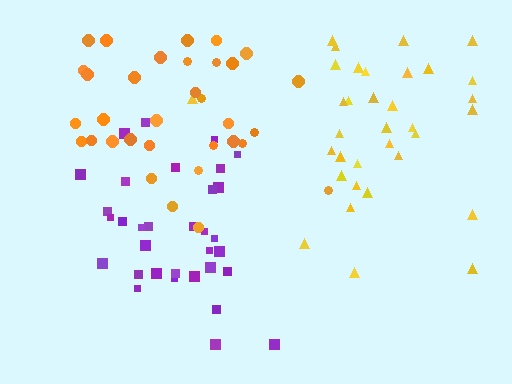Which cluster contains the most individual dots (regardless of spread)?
Yellow (34).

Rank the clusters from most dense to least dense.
purple, orange, yellow.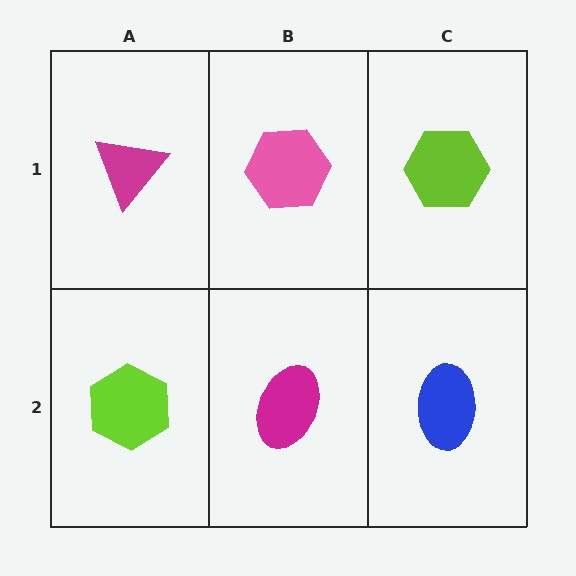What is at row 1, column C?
A lime hexagon.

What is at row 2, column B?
A magenta ellipse.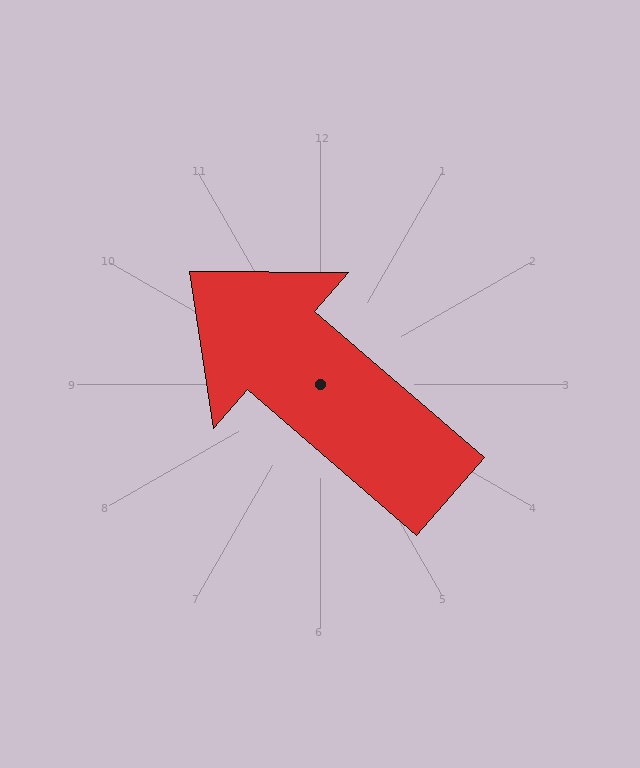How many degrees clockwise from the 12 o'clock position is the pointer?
Approximately 311 degrees.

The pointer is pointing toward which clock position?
Roughly 10 o'clock.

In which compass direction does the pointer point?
Northwest.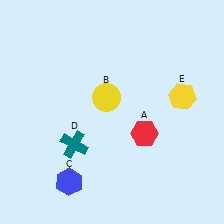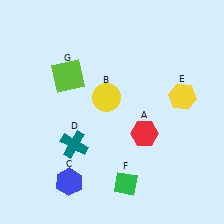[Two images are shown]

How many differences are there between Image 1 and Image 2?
There are 2 differences between the two images.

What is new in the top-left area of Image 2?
A lime square (G) was added in the top-left area of Image 2.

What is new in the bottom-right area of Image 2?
A green diamond (F) was added in the bottom-right area of Image 2.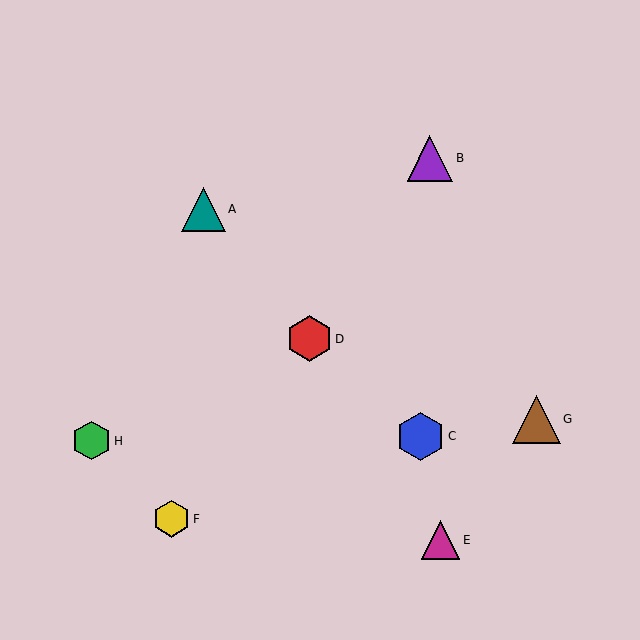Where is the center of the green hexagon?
The center of the green hexagon is at (91, 441).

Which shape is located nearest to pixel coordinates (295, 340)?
The red hexagon (labeled D) at (309, 339) is nearest to that location.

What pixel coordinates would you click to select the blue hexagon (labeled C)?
Click at (420, 436) to select the blue hexagon C.